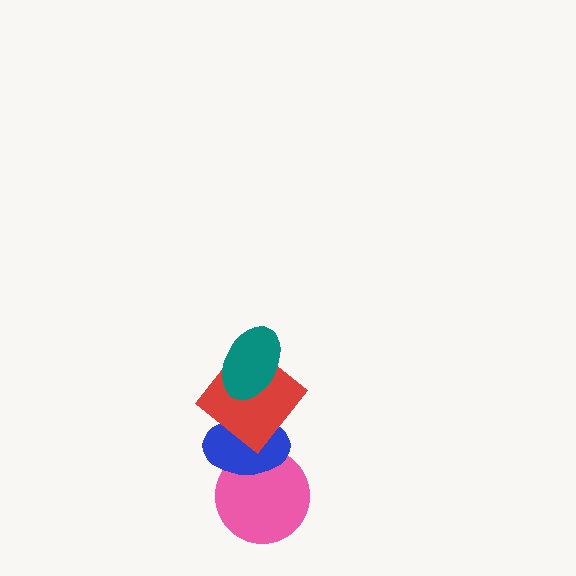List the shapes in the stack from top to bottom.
From top to bottom: the teal ellipse, the red diamond, the blue ellipse, the pink circle.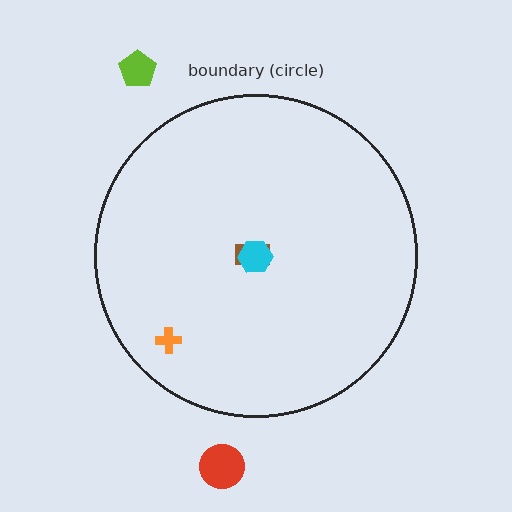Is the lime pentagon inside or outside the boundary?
Outside.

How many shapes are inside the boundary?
3 inside, 2 outside.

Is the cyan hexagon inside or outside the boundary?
Inside.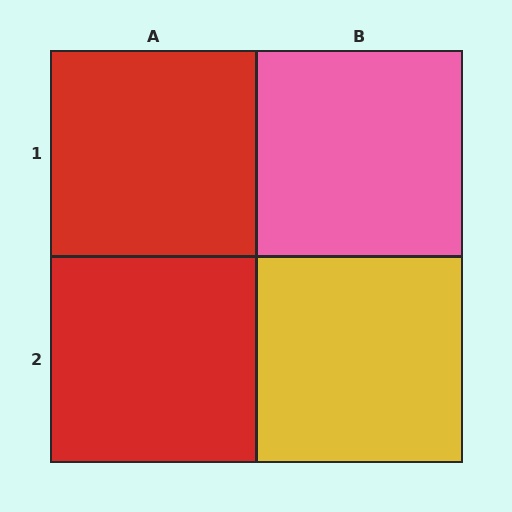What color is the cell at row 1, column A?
Red.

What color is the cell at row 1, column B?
Pink.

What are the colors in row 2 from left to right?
Red, yellow.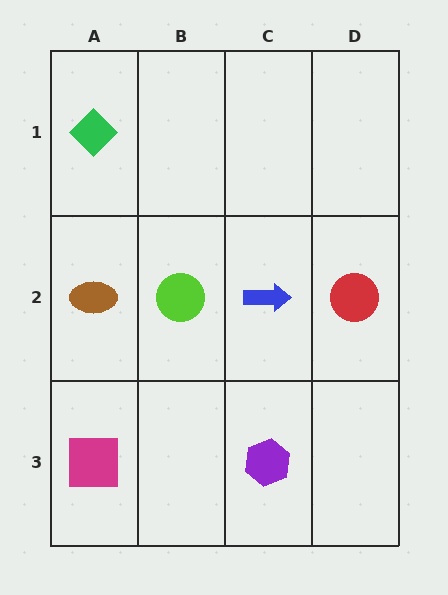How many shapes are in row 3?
2 shapes.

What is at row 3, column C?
A purple hexagon.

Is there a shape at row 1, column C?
No, that cell is empty.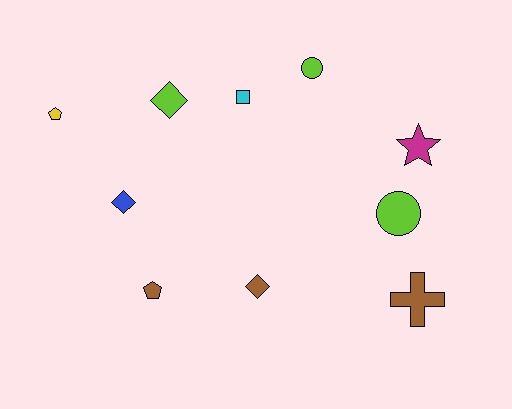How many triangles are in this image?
There are no triangles.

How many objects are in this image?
There are 10 objects.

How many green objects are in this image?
There are no green objects.